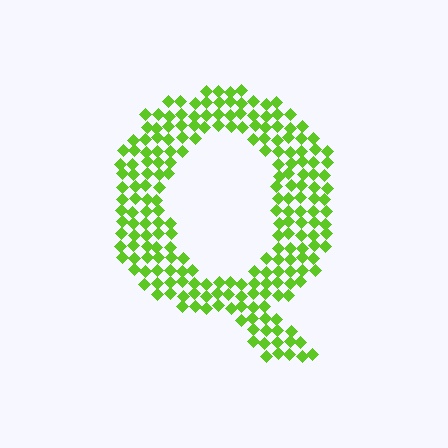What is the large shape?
The large shape is the letter Q.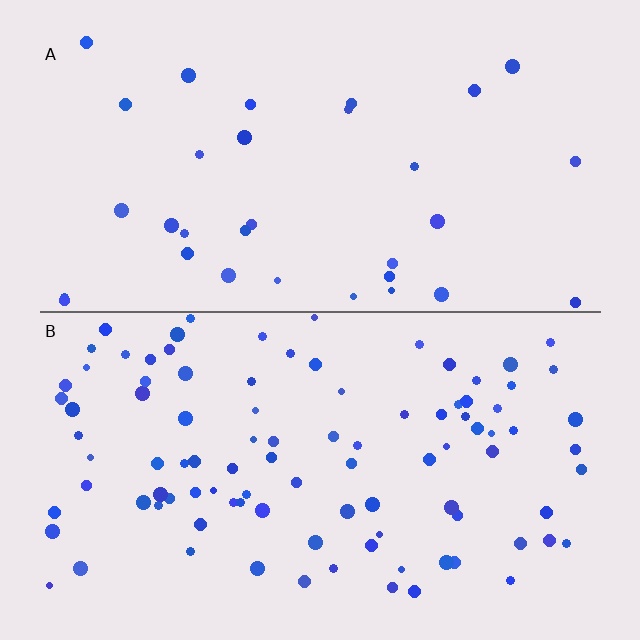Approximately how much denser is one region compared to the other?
Approximately 3.1× — region B over region A.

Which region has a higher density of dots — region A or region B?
B (the bottom).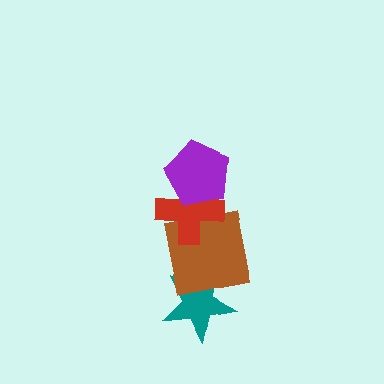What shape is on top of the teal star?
The brown square is on top of the teal star.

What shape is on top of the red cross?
The purple pentagon is on top of the red cross.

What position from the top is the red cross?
The red cross is 2nd from the top.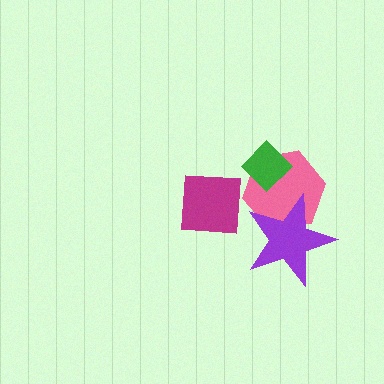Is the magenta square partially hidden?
No, no other shape covers it.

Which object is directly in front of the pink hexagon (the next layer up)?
The purple star is directly in front of the pink hexagon.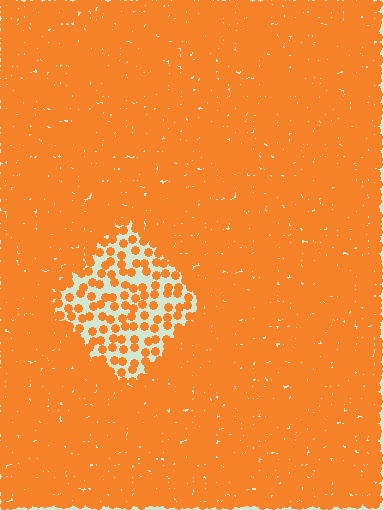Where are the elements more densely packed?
The elements are more densely packed outside the diamond boundary.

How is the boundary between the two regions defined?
The boundary is defined by a change in element density (approximately 3.2x ratio). All elements are the same color, size, and shape.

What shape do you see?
I see a diamond.